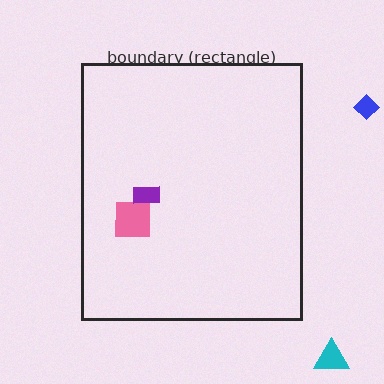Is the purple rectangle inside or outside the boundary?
Inside.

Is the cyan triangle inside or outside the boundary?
Outside.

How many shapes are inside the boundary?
2 inside, 2 outside.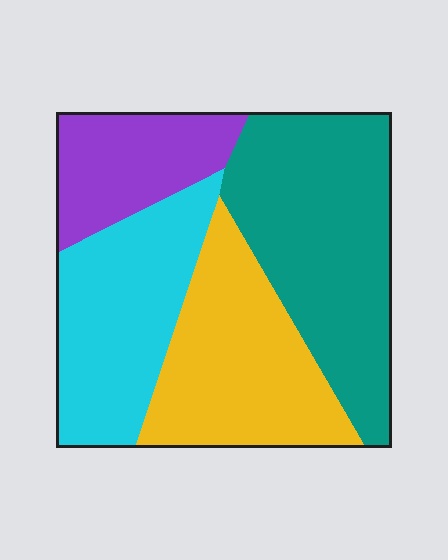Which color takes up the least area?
Purple, at roughly 15%.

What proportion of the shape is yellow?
Yellow takes up about one quarter (1/4) of the shape.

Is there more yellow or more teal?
Teal.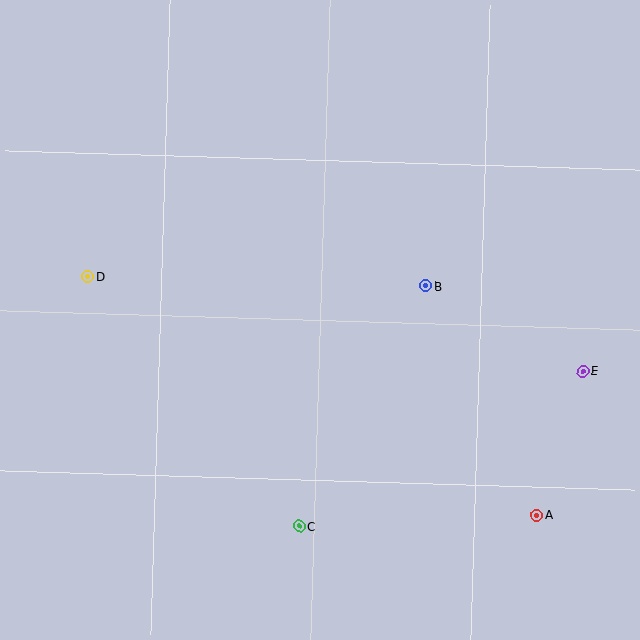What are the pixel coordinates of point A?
Point A is at (537, 515).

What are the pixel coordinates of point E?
Point E is at (583, 371).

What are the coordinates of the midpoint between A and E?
The midpoint between A and E is at (560, 443).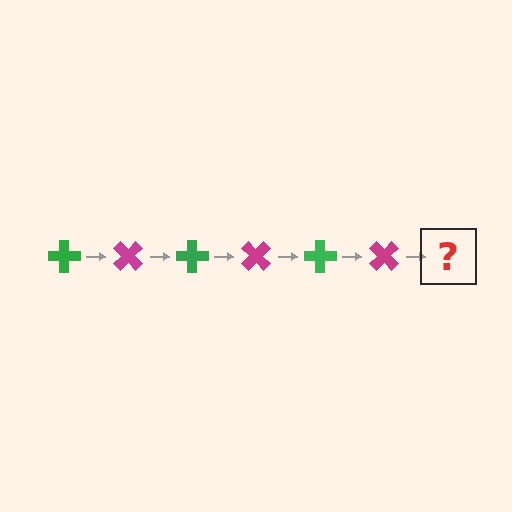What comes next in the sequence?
The next element should be a green cross, rotated 270 degrees from the start.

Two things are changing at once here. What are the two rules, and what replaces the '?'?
The two rules are that it rotates 45 degrees each step and the color cycles through green and magenta. The '?' should be a green cross, rotated 270 degrees from the start.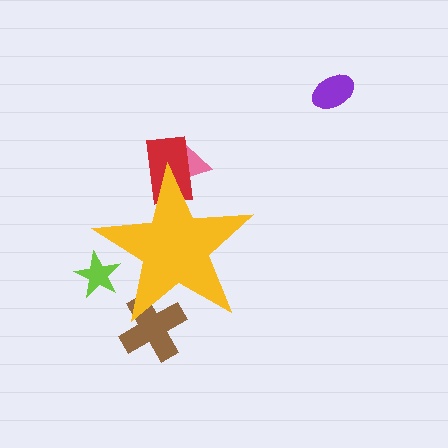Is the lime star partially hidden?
Yes, the lime star is partially hidden behind the yellow star.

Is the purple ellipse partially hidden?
No, the purple ellipse is fully visible.